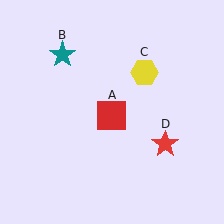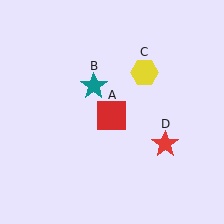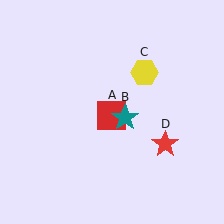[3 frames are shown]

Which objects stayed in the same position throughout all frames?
Red square (object A) and yellow hexagon (object C) and red star (object D) remained stationary.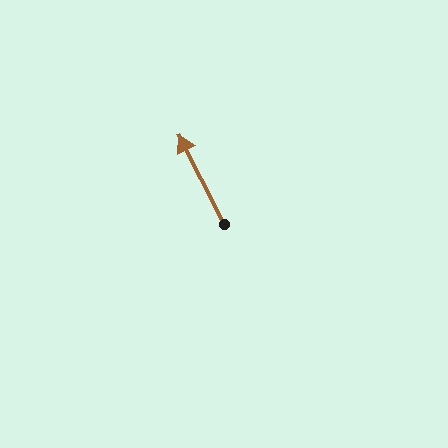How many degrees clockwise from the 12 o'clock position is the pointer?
Approximately 333 degrees.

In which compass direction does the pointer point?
Northwest.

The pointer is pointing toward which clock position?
Roughly 11 o'clock.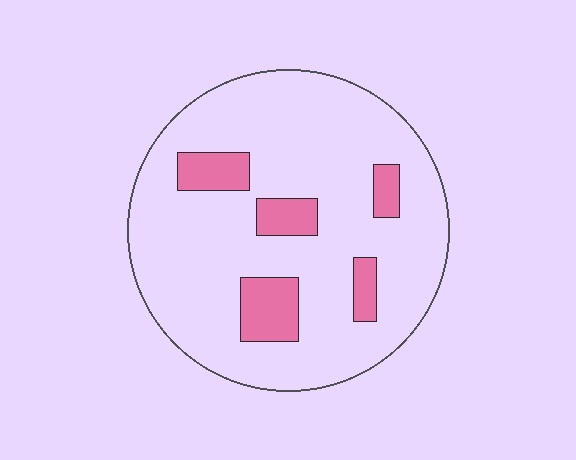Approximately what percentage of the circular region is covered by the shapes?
Approximately 15%.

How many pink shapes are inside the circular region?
5.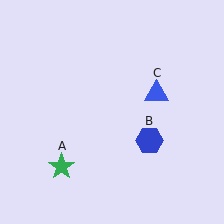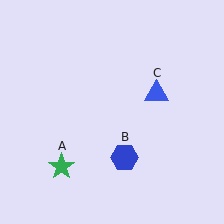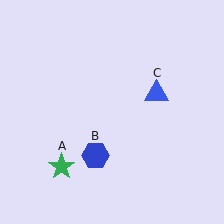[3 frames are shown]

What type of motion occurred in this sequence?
The blue hexagon (object B) rotated clockwise around the center of the scene.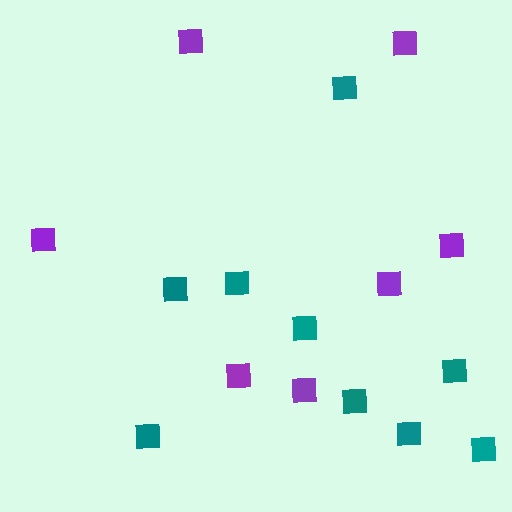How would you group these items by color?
There are 2 groups: one group of purple squares (7) and one group of teal squares (9).